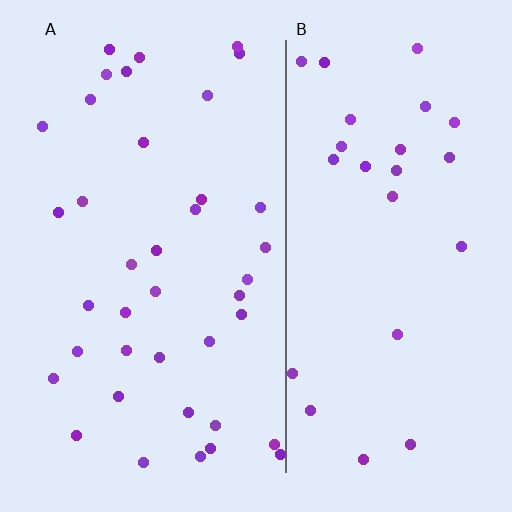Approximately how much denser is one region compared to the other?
Approximately 1.5× — region A over region B.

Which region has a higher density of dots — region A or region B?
A (the left).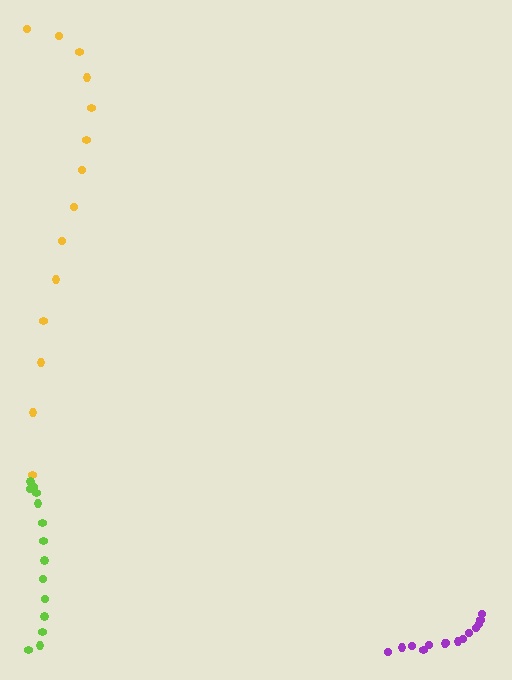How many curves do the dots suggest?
There are 3 distinct paths.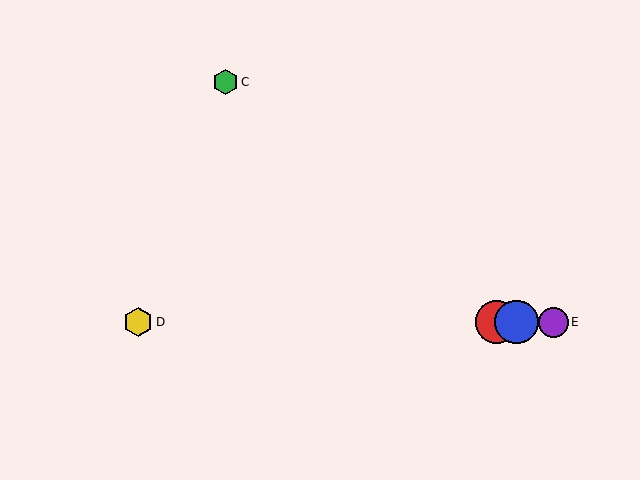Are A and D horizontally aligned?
Yes, both are at y≈322.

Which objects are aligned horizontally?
Objects A, B, D, E are aligned horizontally.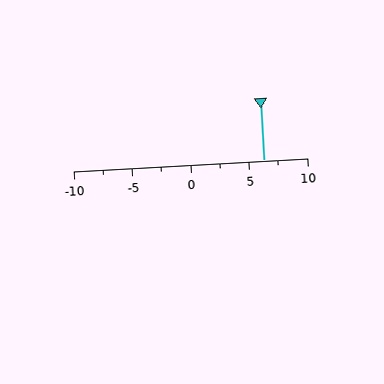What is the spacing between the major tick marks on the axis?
The major ticks are spaced 5 apart.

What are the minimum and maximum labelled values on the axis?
The axis runs from -10 to 10.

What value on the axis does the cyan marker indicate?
The marker indicates approximately 6.2.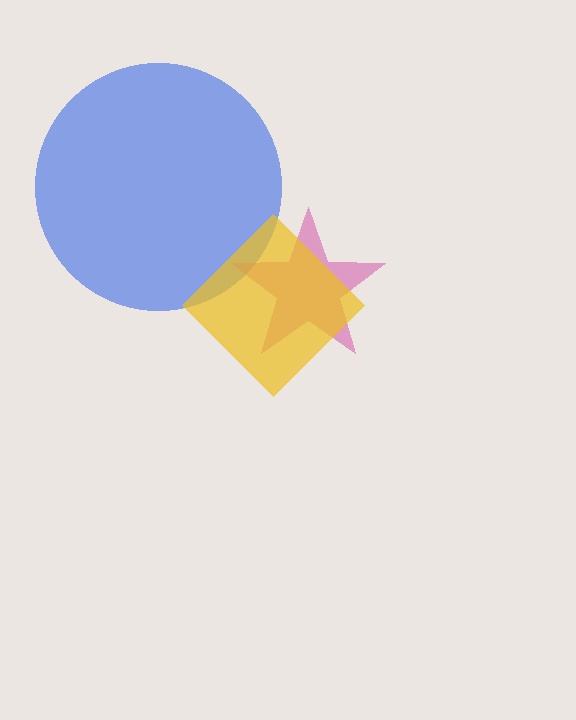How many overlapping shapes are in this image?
There are 3 overlapping shapes in the image.